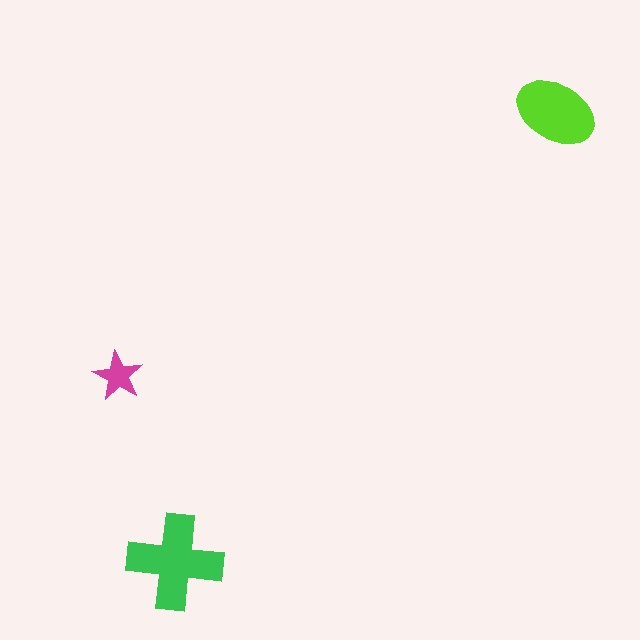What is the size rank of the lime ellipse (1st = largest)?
2nd.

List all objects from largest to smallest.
The green cross, the lime ellipse, the magenta star.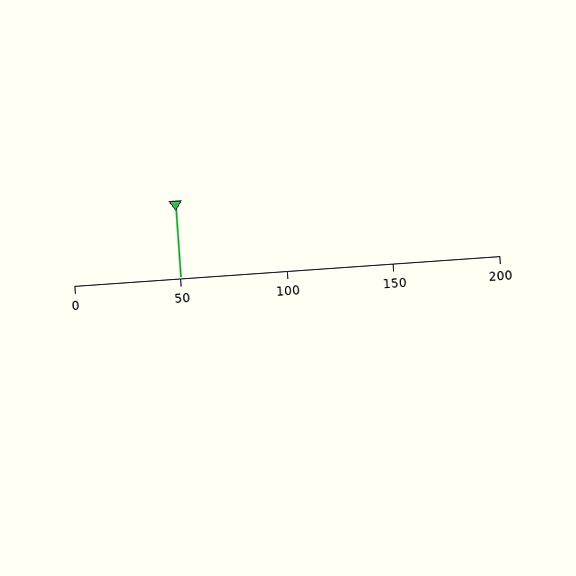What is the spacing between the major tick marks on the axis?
The major ticks are spaced 50 apart.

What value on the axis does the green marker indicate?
The marker indicates approximately 50.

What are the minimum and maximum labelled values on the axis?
The axis runs from 0 to 200.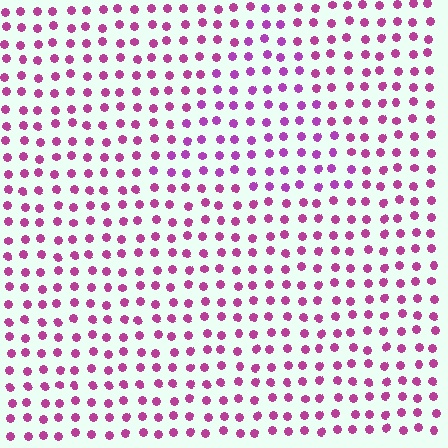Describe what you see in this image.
The image is filled with small magenta elements in a uniform arrangement. A triangle-shaped region is visible where the elements are tinted to a slightly different hue, forming a subtle color boundary.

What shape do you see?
I see a triangle.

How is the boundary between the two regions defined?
The boundary is defined purely by a slight shift in hue (about 21 degrees). Spacing, size, and orientation are identical on both sides.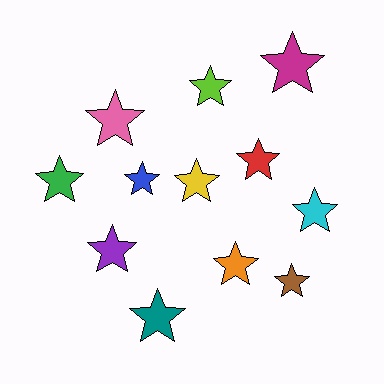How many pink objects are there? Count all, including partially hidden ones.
There is 1 pink object.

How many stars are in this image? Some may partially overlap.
There are 12 stars.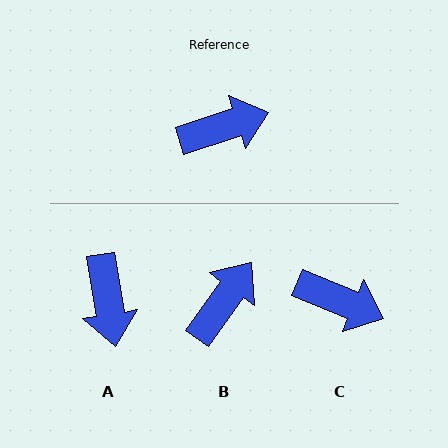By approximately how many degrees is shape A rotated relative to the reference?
Approximately 99 degrees clockwise.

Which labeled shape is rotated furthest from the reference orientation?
A, about 99 degrees away.